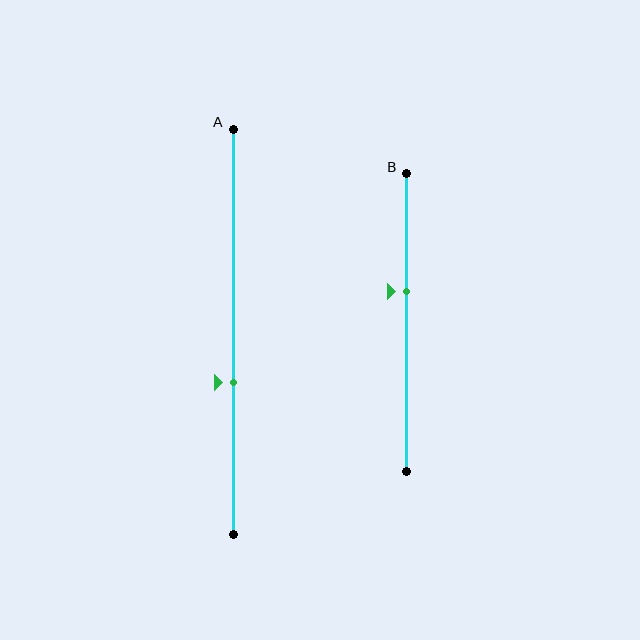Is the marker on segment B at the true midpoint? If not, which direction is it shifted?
No, the marker on segment B is shifted upward by about 10% of the segment length.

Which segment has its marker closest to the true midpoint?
Segment B has its marker closest to the true midpoint.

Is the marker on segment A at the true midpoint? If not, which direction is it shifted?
No, the marker on segment A is shifted downward by about 12% of the segment length.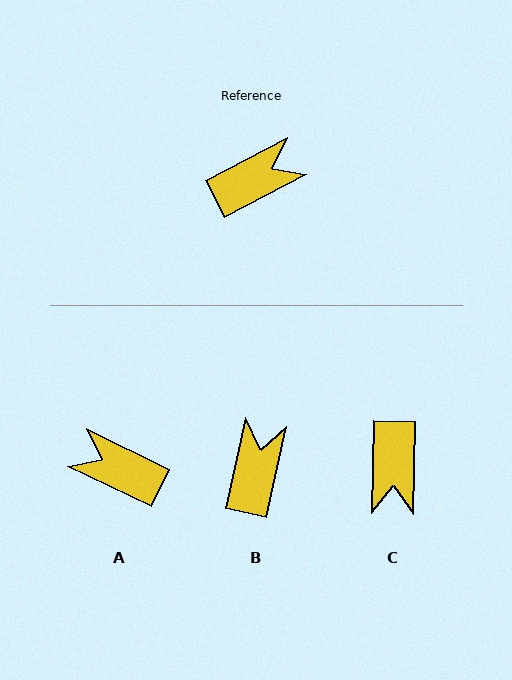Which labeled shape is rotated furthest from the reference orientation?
A, about 126 degrees away.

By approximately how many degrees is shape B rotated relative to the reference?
Approximately 50 degrees counter-clockwise.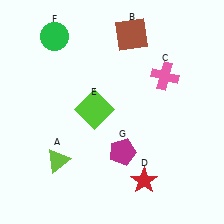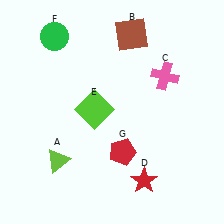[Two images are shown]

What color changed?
The pentagon (G) changed from magenta in Image 1 to red in Image 2.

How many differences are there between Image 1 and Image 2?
There is 1 difference between the two images.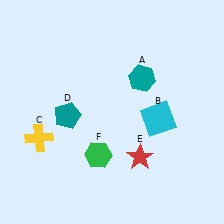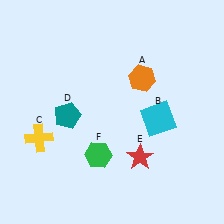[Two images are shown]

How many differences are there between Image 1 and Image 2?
There is 1 difference between the two images.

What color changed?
The hexagon (A) changed from teal in Image 1 to orange in Image 2.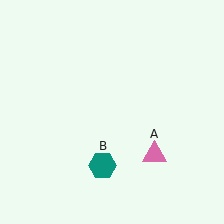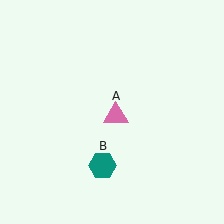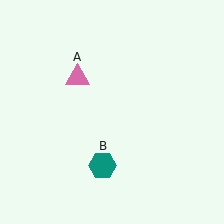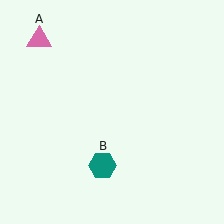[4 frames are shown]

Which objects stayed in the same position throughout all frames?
Teal hexagon (object B) remained stationary.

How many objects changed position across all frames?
1 object changed position: pink triangle (object A).